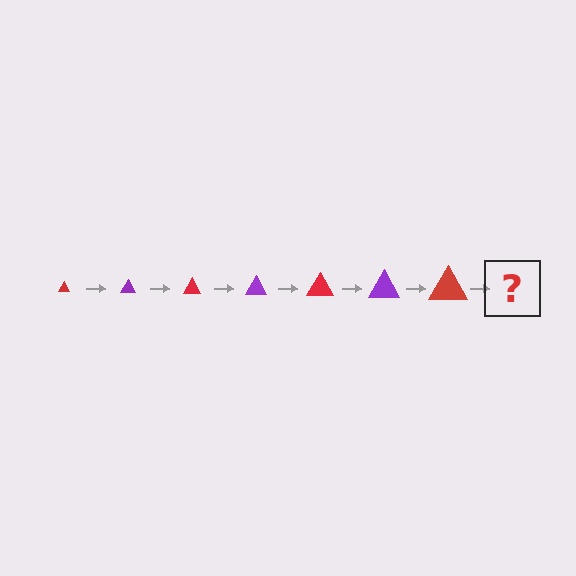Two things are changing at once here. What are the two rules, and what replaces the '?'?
The two rules are that the triangle grows larger each step and the color cycles through red and purple. The '?' should be a purple triangle, larger than the previous one.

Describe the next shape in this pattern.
It should be a purple triangle, larger than the previous one.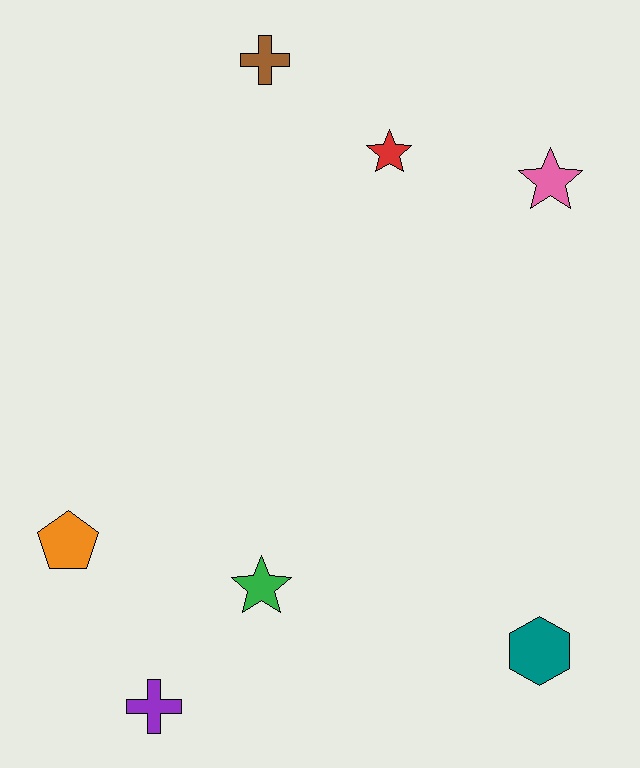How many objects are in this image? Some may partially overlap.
There are 7 objects.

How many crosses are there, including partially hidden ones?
There are 2 crosses.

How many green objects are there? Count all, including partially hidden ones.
There is 1 green object.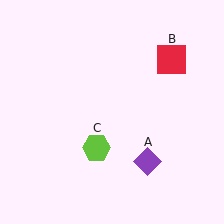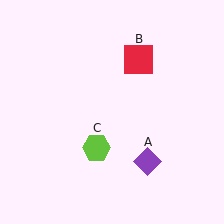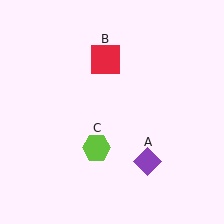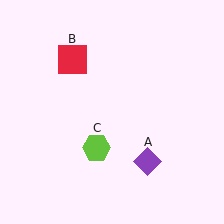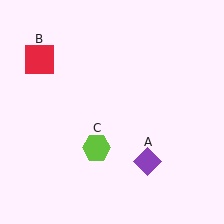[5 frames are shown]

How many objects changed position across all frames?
1 object changed position: red square (object B).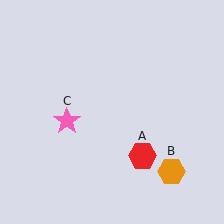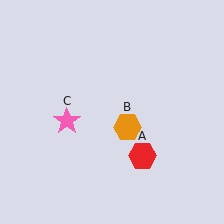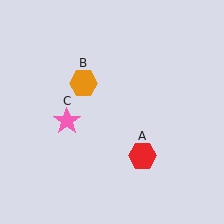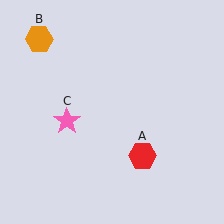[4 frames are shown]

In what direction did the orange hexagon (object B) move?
The orange hexagon (object B) moved up and to the left.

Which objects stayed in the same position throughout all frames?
Red hexagon (object A) and pink star (object C) remained stationary.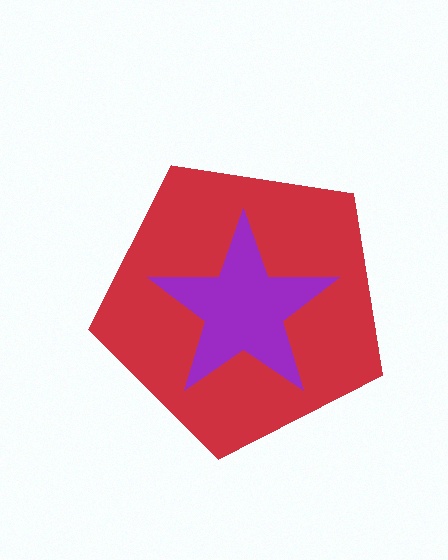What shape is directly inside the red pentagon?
The purple star.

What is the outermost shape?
The red pentagon.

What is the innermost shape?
The purple star.